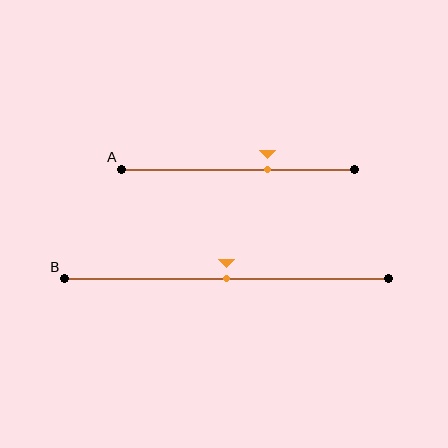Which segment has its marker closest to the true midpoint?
Segment B has its marker closest to the true midpoint.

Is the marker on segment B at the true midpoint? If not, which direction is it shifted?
Yes, the marker on segment B is at the true midpoint.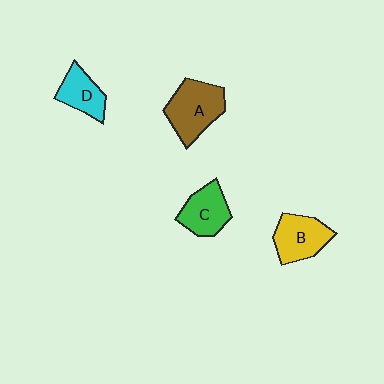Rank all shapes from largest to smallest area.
From largest to smallest: A (brown), B (yellow), C (green), D (cyan).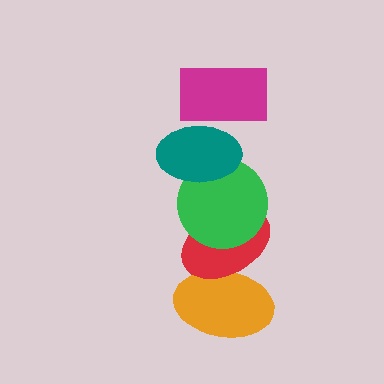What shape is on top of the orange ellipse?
The red ellipse is on top of the orange ellipse.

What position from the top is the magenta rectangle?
The magenta rectangle is 1st from the top.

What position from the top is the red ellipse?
The red ellipse is 4th from the top.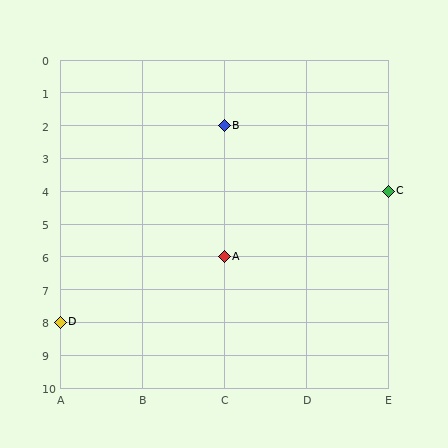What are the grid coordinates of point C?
Point C is at grid coordinates (E, 4).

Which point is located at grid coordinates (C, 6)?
Point A is at (C, 6).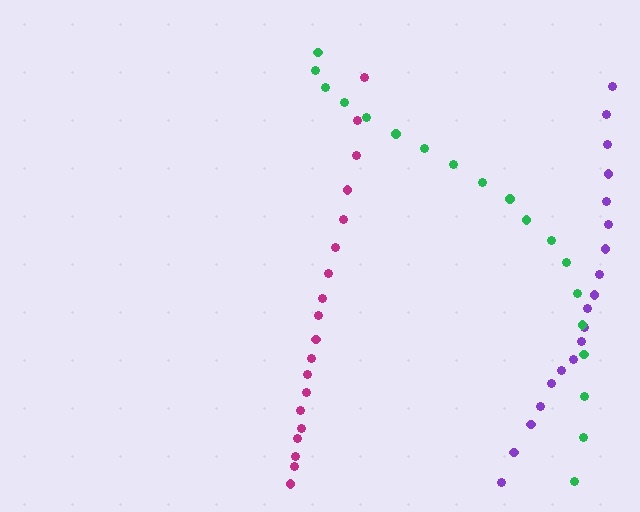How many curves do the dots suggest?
There are 3 distinct paths.